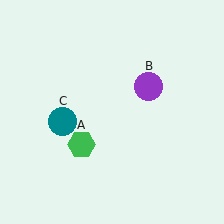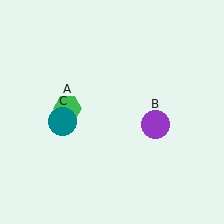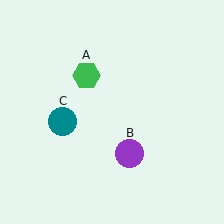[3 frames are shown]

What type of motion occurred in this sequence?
The green hexagon (object A), purple circle (object B) rotated clockwise around the center of the scene.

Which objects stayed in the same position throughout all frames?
Teal circle (object C) remained stationary.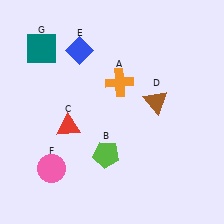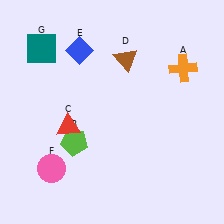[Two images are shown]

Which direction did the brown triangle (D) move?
The brown triangle (D) moved up.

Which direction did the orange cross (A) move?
The orange cross (A) moved right.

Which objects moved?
The objects that moved are: the orange cross (A), the lime pentagon (B), the brown triangle (D).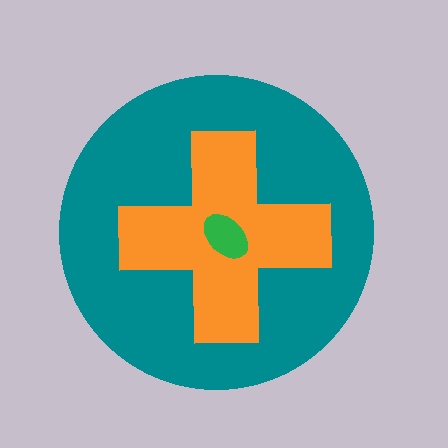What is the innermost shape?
The green ellipse.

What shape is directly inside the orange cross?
The green ellipse.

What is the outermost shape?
The teal circle.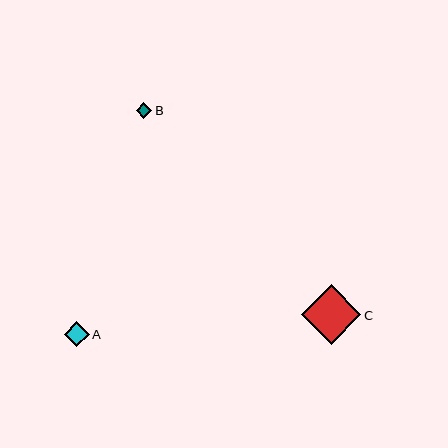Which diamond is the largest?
Diamond C is the largest with a size of approximately 60 pixels.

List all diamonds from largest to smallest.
From largest to smallest: C, A, B.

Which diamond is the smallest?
Diamond B is the smallest with a size of approximately 16 pixels.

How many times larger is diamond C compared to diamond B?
Diamond C is approximately 3.8 times the size of diamond B.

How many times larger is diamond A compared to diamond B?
Diamond A is approximately 1.6 times the size of diamond B.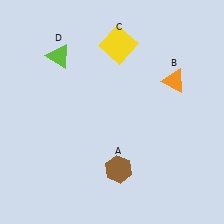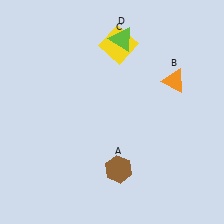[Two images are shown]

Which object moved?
The lime triangle (D) moved right.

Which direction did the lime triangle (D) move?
The lime triangle (D) moved right.